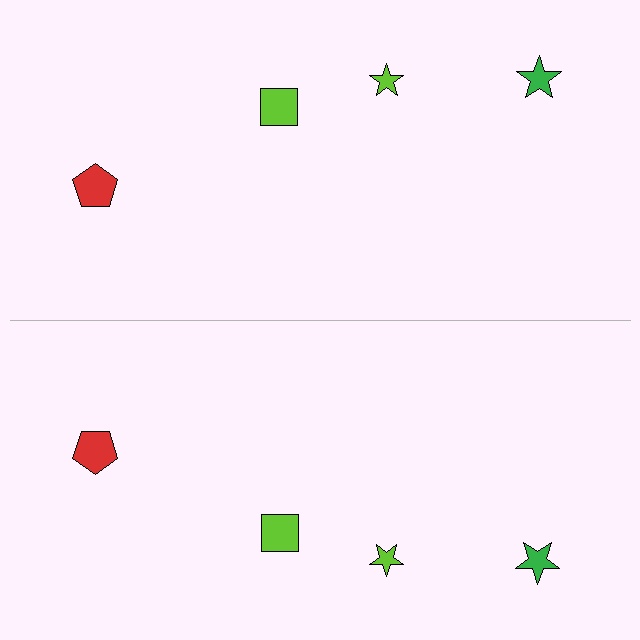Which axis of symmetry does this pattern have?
The pattern has a horizontal axis of symmetry running through the center of the image.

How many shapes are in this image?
There are 8 shapes in this image.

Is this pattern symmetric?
Yes, this pattern has bilateral (reflection) symmetry.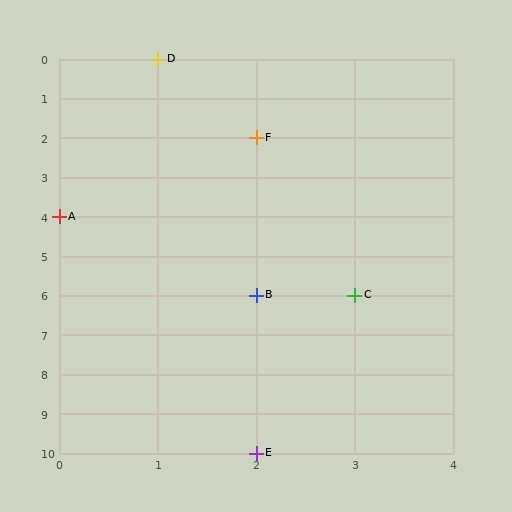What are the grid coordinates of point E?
Point E is at grid coordinates (2, 10).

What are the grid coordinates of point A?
Point A is at grid coordinates (0, 4).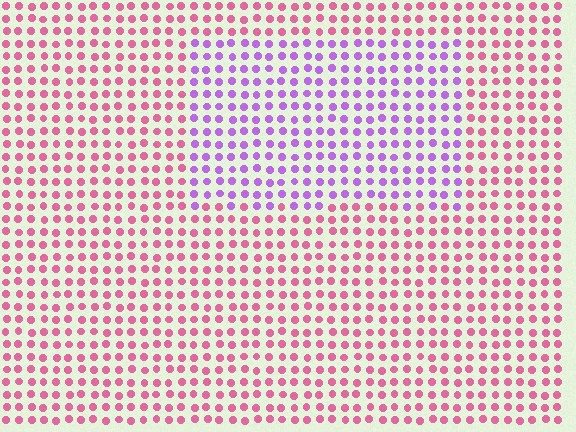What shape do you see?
I see a rectangle.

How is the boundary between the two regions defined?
The boundary is defined purely by a slight shift in hue (about 51 degrees). Spacing, size, and orientation are identical on both sides.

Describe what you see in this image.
The image is filled with small pink elements in a uniform arrangement. A rectangle-shaped region is visible where the elements are tinted to a slightly different hue, forming a subtle color boundary.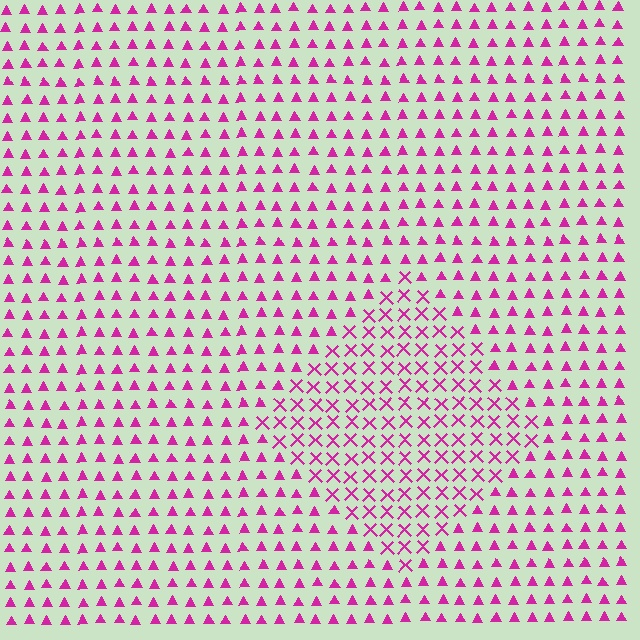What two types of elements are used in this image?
The image uses X marks inside the diamond region and triangles outside it.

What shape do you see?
I see a diamond.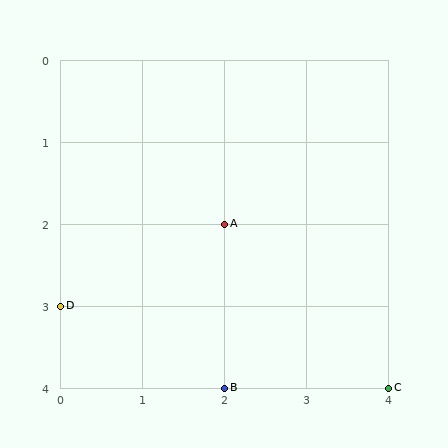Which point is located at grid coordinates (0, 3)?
Point D is at (0, 3).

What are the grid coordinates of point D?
Point D is at grid coordinates (0, 3).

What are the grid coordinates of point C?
Point C is at grid coordinates (4, 4).